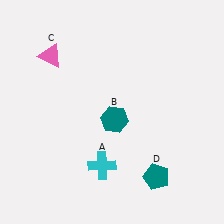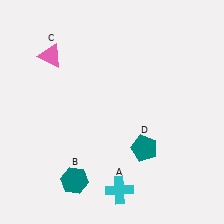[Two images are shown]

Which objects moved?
The objects that moved are: the cyan cross (A), the teal hexagon (B), the teal pentagon (D).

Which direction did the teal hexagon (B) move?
The teal hexagon (B) moved down.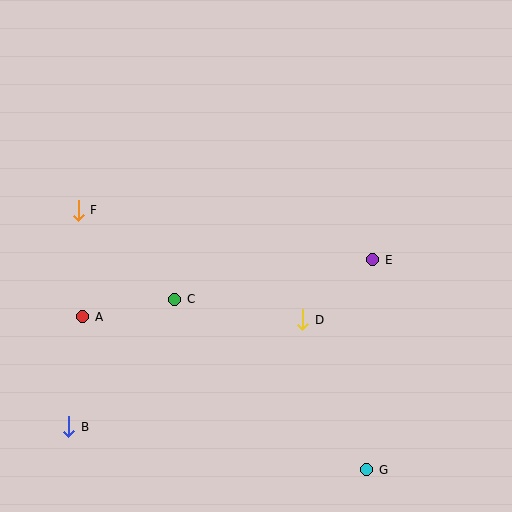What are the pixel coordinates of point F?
Point F is at (78, 210).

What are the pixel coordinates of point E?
Point E is at (373, 260).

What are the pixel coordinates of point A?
Point A is at (83, 317).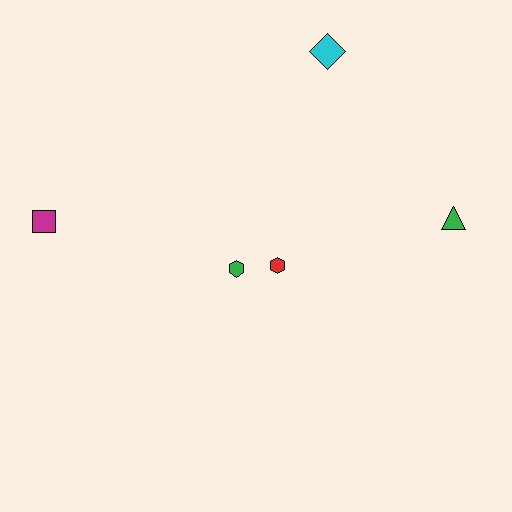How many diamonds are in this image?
There is 1 diamond.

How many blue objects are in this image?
There are no blue objects.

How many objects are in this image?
There are 5 objects.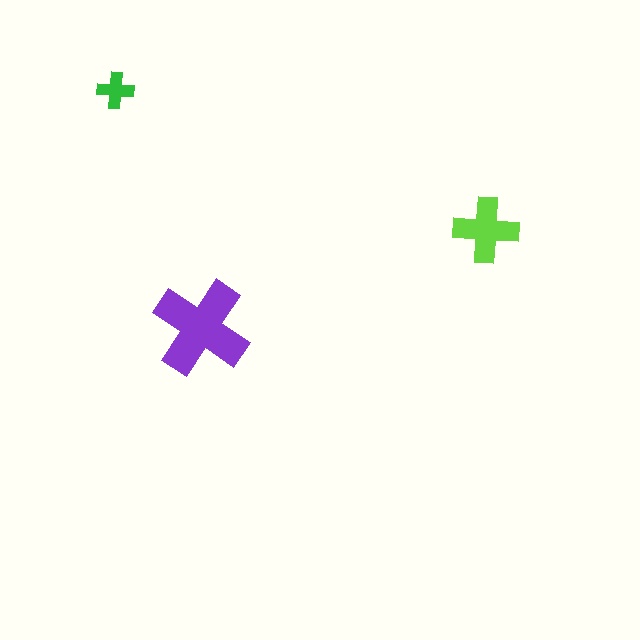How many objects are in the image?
There are 3 objects in the image.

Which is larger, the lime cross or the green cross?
The lime one.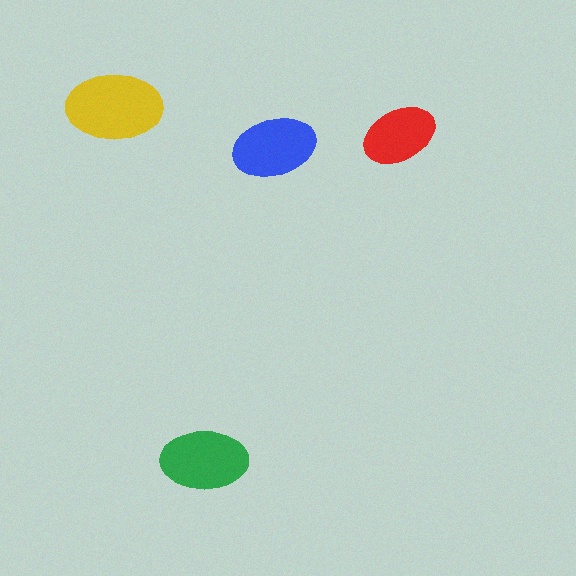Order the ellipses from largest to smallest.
the yellow one, the green one, the blue one, the red one.